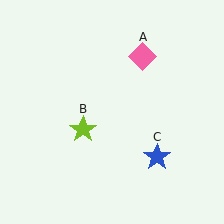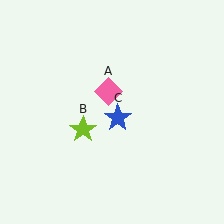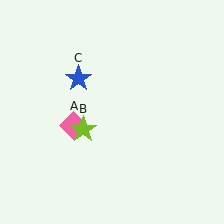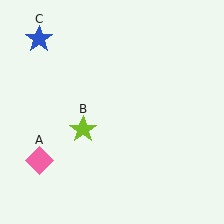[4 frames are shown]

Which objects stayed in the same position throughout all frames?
Lime star (object B) remained stationary.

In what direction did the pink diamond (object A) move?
The pink diamond (object A) moved down and to the left.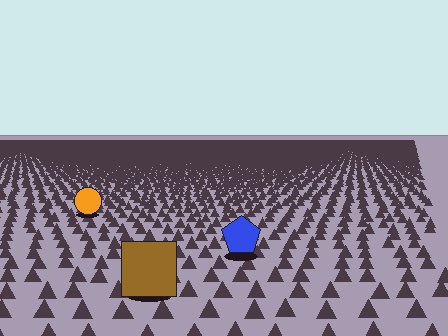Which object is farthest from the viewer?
The orange circle is farthest from the viewer. It appears smaller and the ground texture around it is denser.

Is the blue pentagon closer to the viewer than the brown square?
No. The brown square is closer — you can tell from the texture gradient: the ground texture is coarser near it.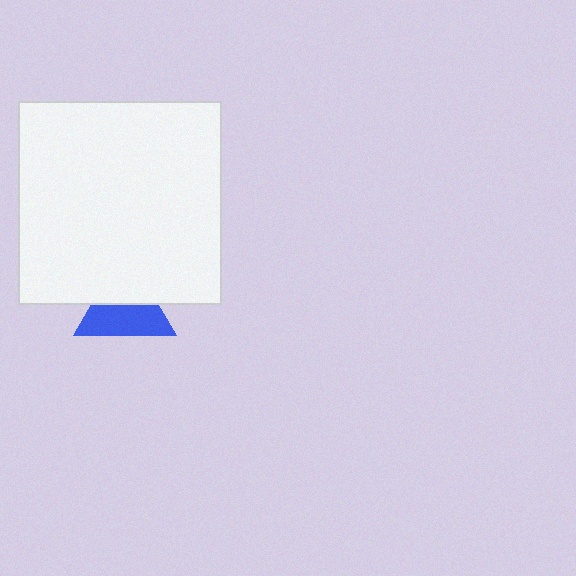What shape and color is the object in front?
The object in front is a white square.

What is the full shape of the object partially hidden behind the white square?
The partially hidden object is a blue triangle.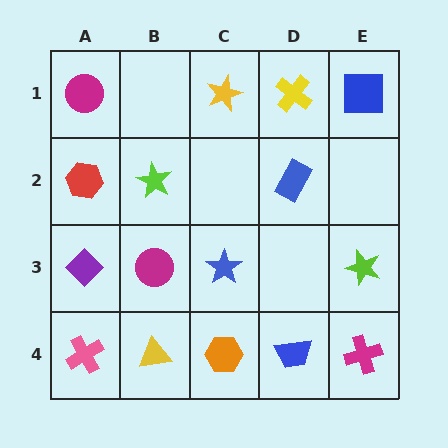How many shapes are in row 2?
3 shapes.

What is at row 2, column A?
A red hexagon.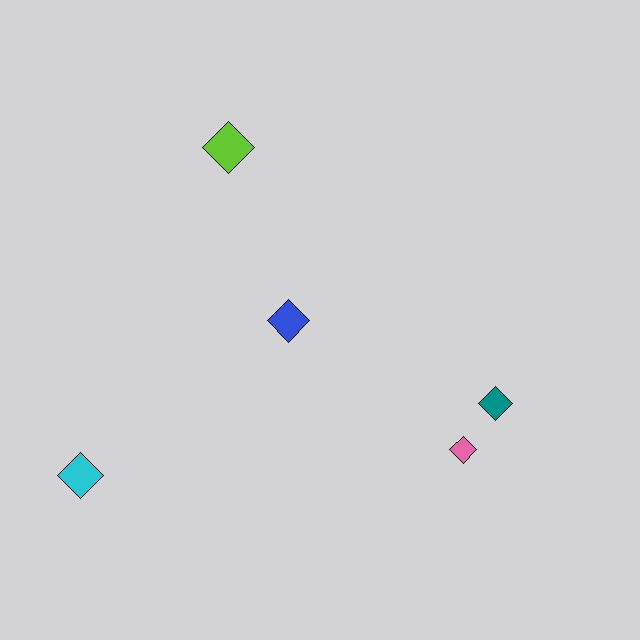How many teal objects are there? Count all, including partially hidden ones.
There is 1 teal object.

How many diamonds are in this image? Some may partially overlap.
There are 5 diamonds.